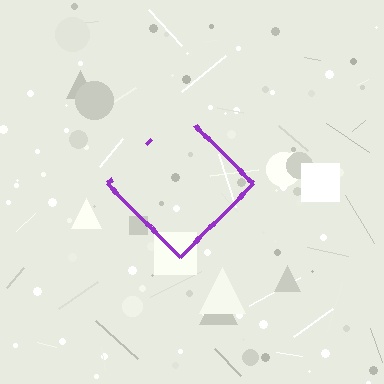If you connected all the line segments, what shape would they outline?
They would outline a diamond.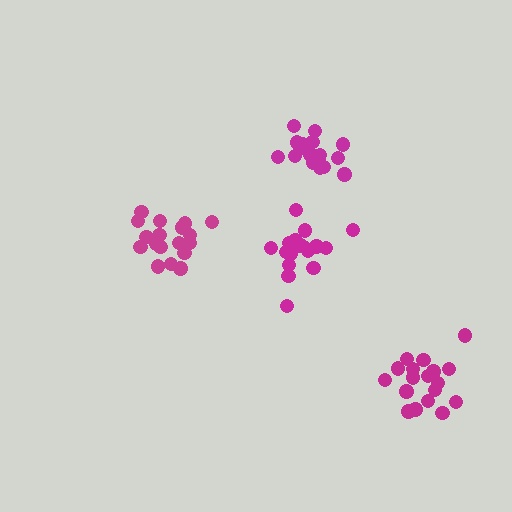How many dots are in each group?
Group 1: 19 dots, Group 2: 18 dots, Group 3: 18 dots, Group 4: 19 dots (74 total).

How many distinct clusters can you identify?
There are 4 distinct clusters.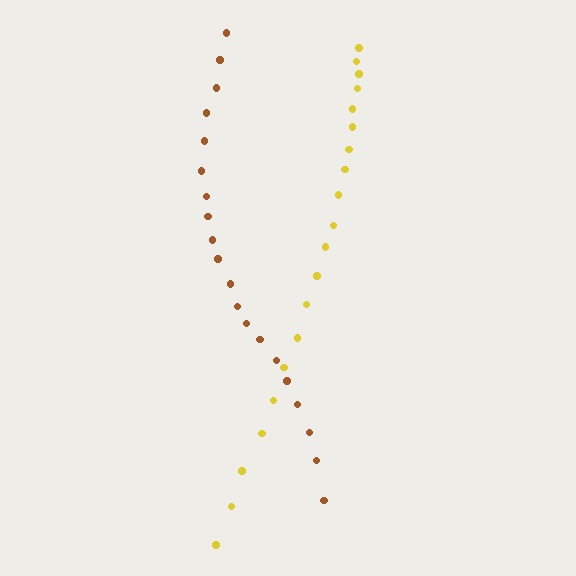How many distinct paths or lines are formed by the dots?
There are 2 distinct paths.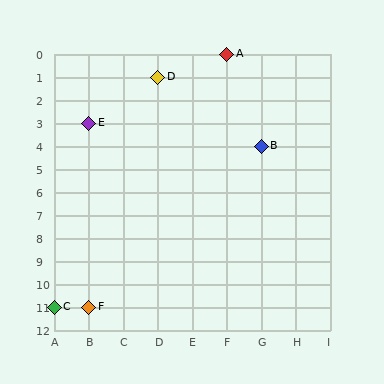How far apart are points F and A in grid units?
Points F and A are 4 columns and 11 rows apart (about 11.7 grid units diagonally).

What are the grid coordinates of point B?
Point B is at grid coordinates (G, 4).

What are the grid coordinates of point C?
Point C is at grid coordinates (A, 11).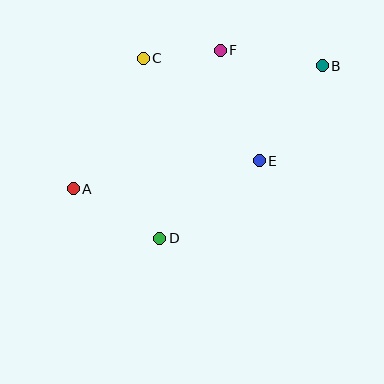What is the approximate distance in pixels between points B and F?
The distance between B and F is approximately 103 pixels.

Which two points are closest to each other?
Points C and F are closest to each other.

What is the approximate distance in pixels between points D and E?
The distance between D and E is approximately 126 pixels.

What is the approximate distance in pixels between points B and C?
The distance between B and C is approximately 179 pixels.